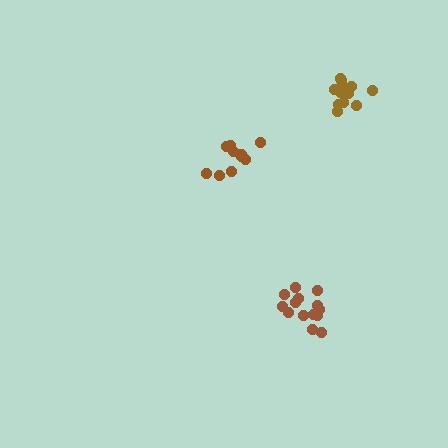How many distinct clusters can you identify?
There are 3 distinct clusters.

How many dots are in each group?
Group 1: 13 dots, Group 2: 14 dots, Group 3: 11 dots (38 total).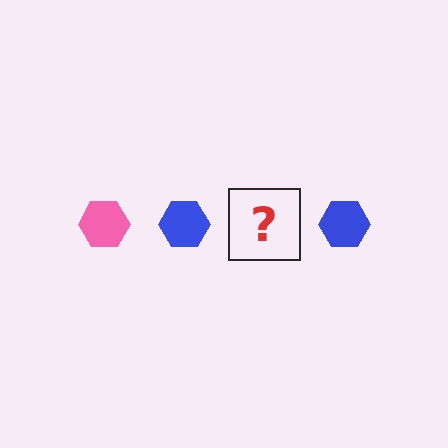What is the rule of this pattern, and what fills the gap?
The rule is that the pattern cycles through pink, blue hexagons. The gap should be filled with a pink hexagon.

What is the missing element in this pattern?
The missing element is a pink hexagon.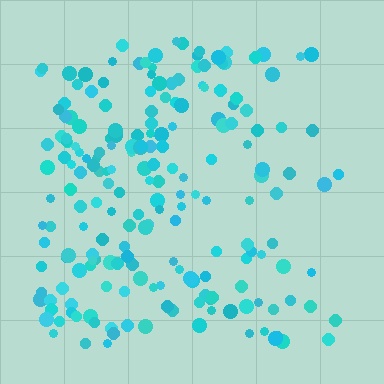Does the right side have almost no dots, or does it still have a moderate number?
Still a moderate number, just noticeably fewer than the left.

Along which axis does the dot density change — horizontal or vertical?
Horizontal.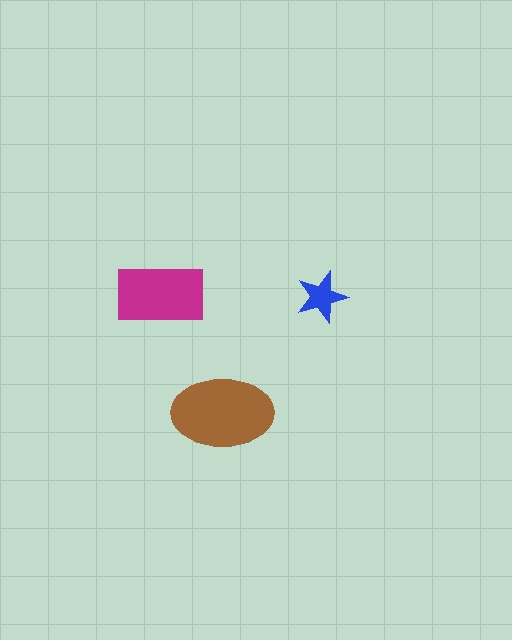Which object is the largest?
The brown ellipse.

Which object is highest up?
The magenta rectangle is topmost.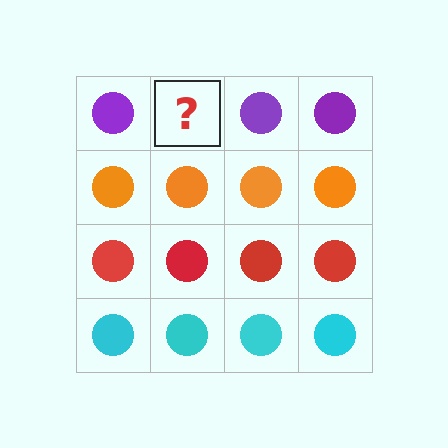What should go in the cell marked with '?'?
The missing cell should contain a purple circle.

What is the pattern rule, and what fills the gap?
The rule is that each row has a consistent color. The gap should be filled with a purple circle.